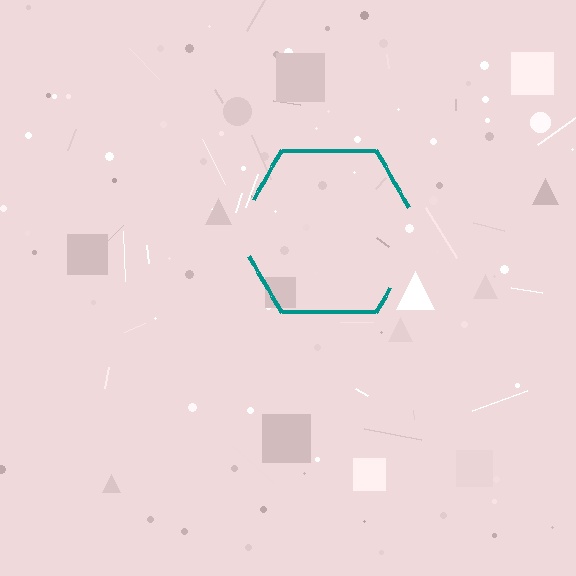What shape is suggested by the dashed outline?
The dashed outline suggests a hexagon.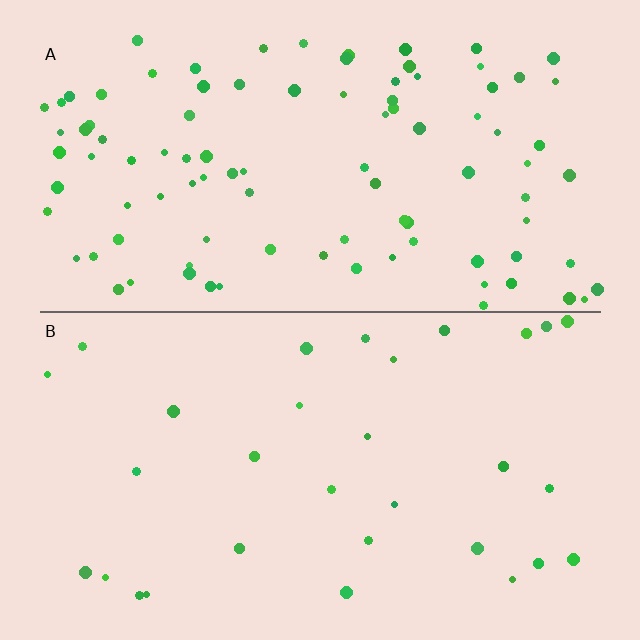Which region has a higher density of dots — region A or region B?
A (the top).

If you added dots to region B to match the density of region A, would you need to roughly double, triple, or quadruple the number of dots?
Approximately triple.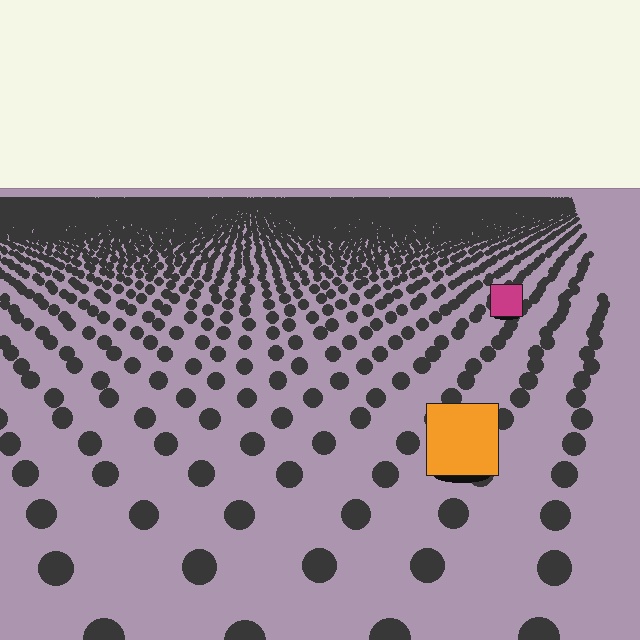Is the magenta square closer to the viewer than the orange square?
No. The orange square is closer — you can tell from the texture gradient: the ground texture is coarser near it.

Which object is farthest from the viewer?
The magenta square is farthest from the viewer. It appears smaller and the ground texture around it is denser.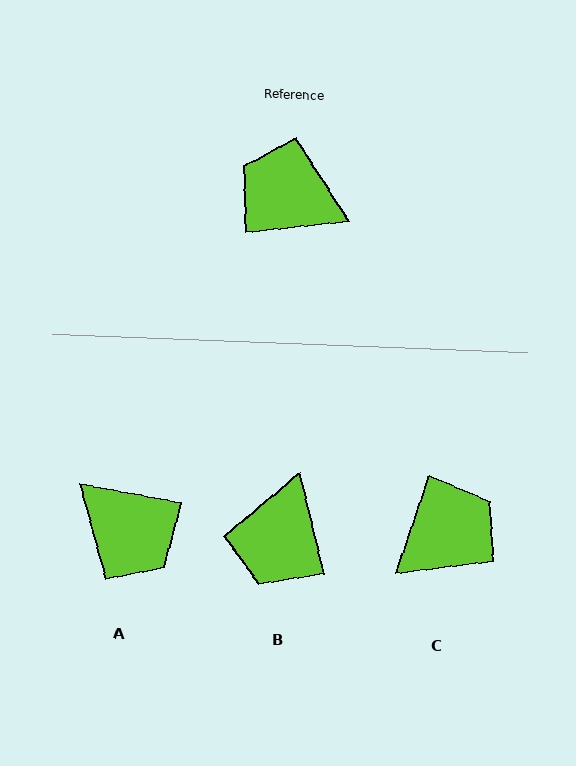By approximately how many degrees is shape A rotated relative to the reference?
Approximately 164 degrees counter-clockwise.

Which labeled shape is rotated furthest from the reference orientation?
A, about 164 degrees away.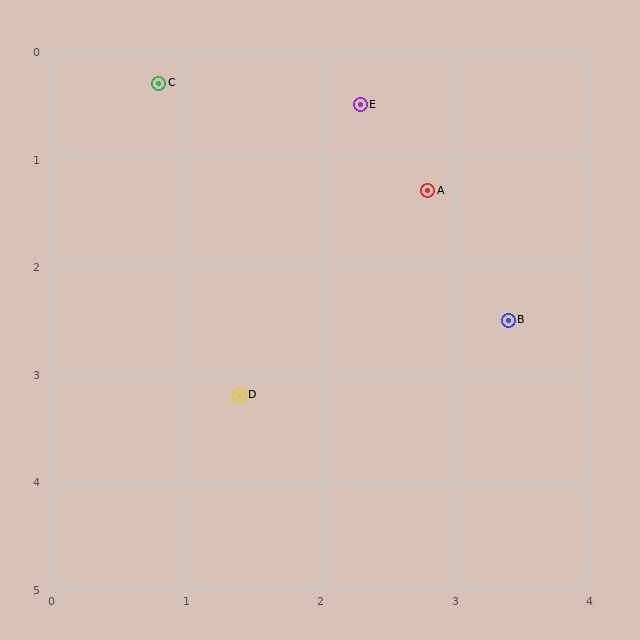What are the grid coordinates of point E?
Point E is at approximately (2.3, 0.5).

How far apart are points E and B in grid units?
Points E and B are about 2.3 grid units apart.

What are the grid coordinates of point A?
Point A is at approximately (2.8, 1.3).